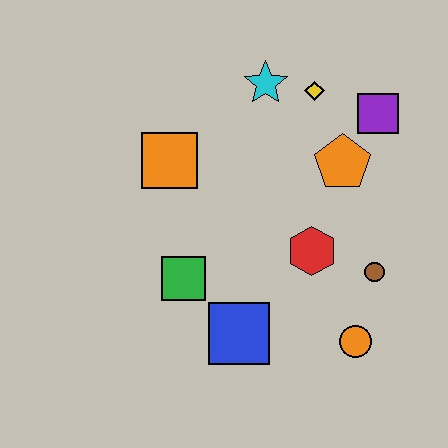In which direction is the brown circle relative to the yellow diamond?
The brown circle is below the yellow diamond.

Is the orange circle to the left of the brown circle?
Yes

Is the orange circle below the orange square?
Yes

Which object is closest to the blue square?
The green square is closest to the blue square.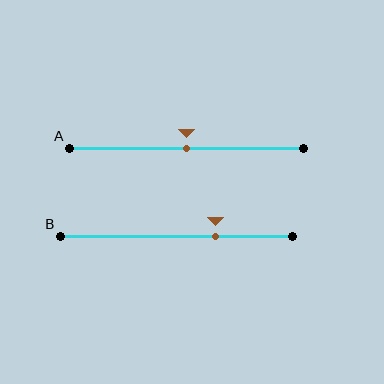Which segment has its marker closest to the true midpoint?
Segment A has its marker closest to the true midpoint.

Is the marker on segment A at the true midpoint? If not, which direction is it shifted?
Yes, the marker on segment A is at the true midpoint.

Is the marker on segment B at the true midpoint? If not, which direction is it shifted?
No, the marker on segment B is shifted to the right by about 17% of the segment length.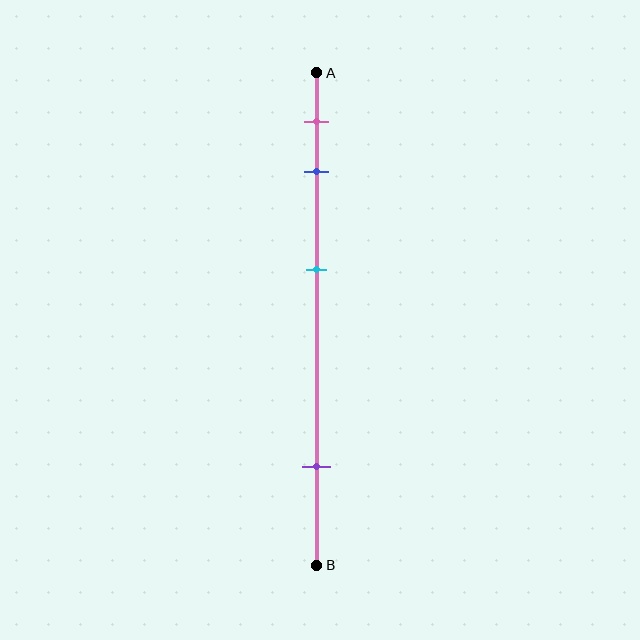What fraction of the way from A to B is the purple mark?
The purple mark is approximately 80% (0.8) of the way from A to B.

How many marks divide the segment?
There are 4 marks dividing the segment.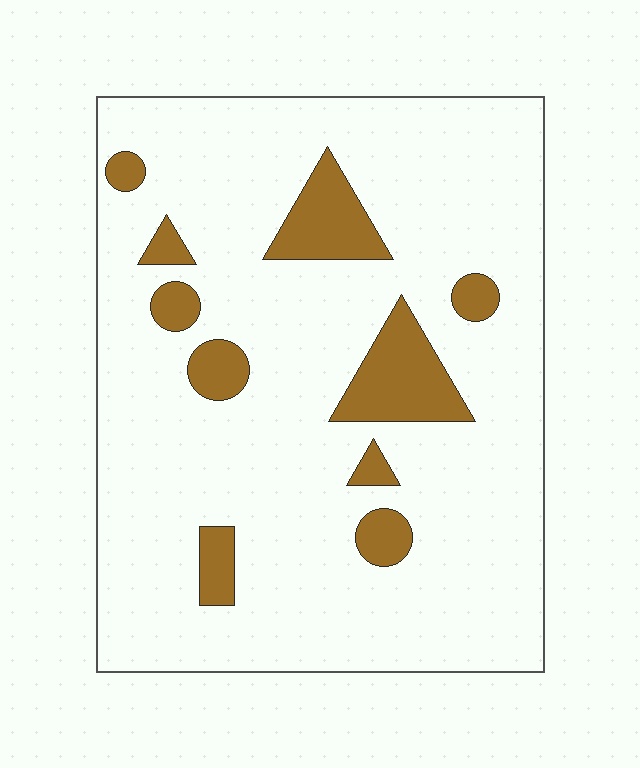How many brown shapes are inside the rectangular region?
10.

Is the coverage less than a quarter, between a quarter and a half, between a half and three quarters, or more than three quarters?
Less than a quarter.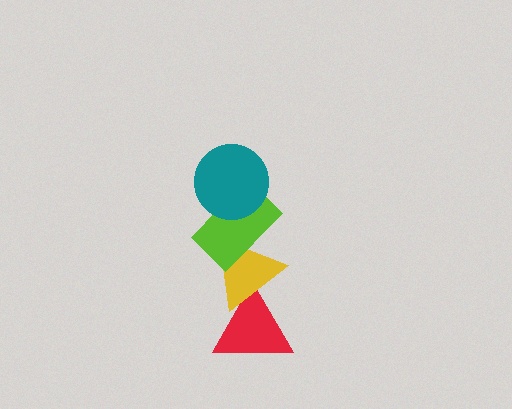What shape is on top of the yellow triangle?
The lime rectangle is on top of the yellow triangle.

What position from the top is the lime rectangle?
The lime rectangle is 2nd from the top.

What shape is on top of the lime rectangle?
The teal circle is on top of the lime rectangle.